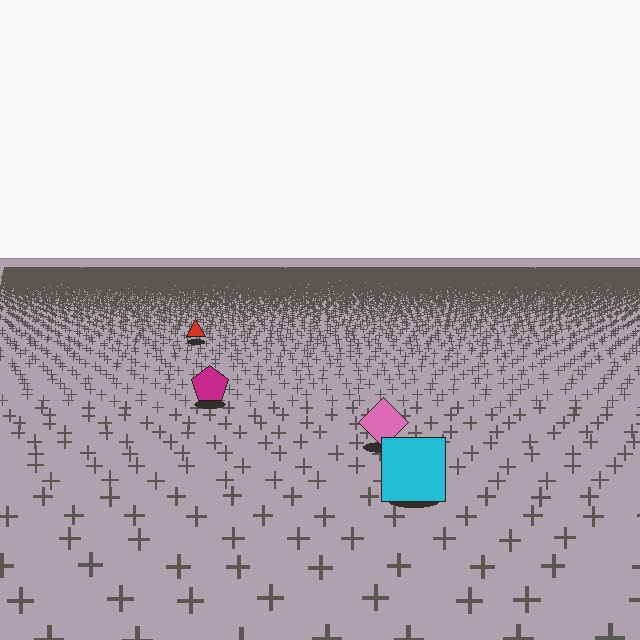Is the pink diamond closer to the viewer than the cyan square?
No. The cyan square is closer — you can tell from the texture gradient: the ground texture is coarser near it.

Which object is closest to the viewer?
The cyan square is closest. The texture marks near it are larger and more spread out.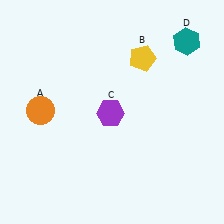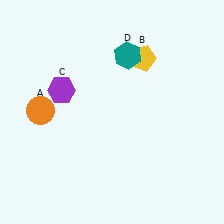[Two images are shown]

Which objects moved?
The objects that moved are: the purple hexagon (C), the teal hexagon (D).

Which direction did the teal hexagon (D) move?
The teal hexagon (D) moved left.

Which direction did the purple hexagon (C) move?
The purple hexagon (C) moved left.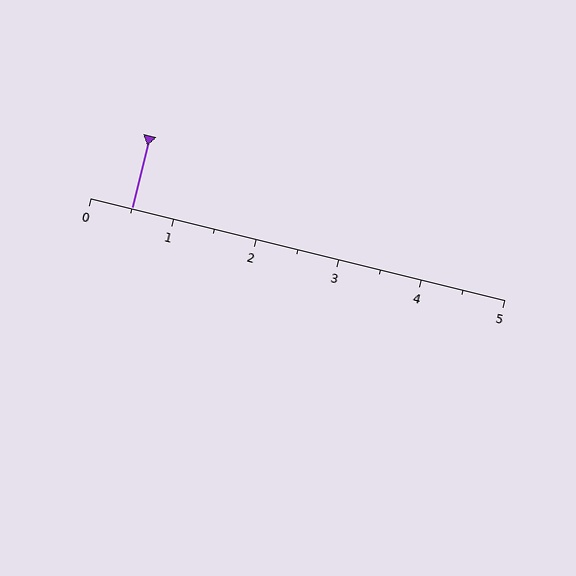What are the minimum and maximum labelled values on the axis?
The axis runs from 0 to 5.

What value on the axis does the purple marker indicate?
The marker indicates approximately 0.5.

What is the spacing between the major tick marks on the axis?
The major ticks are spaced 1 apart.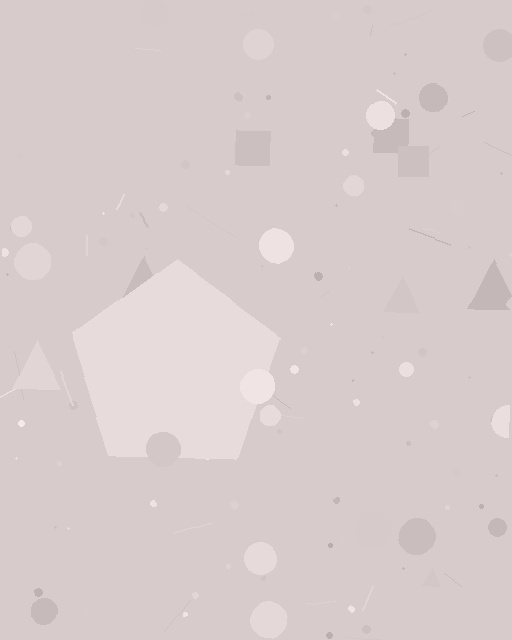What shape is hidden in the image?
A pentagon is hidden in the image.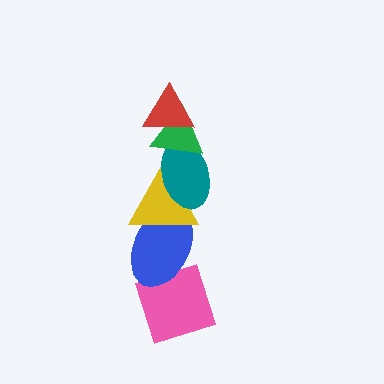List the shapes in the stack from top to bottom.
From top to bottom: the red triangle, the green triangle, the teal ellipse, the yellow triangle, the blue ellipse, the pink diamond.